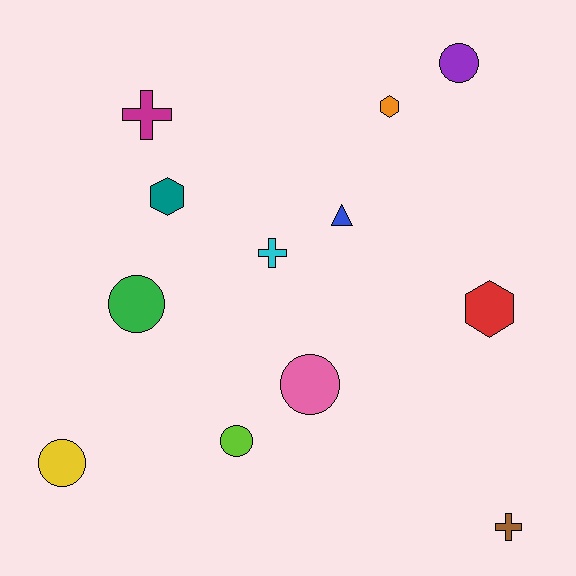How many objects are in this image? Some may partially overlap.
There are 12 objects.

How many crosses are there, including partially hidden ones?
There are 3 crosses.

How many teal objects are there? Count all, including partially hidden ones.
There is 1 teal object.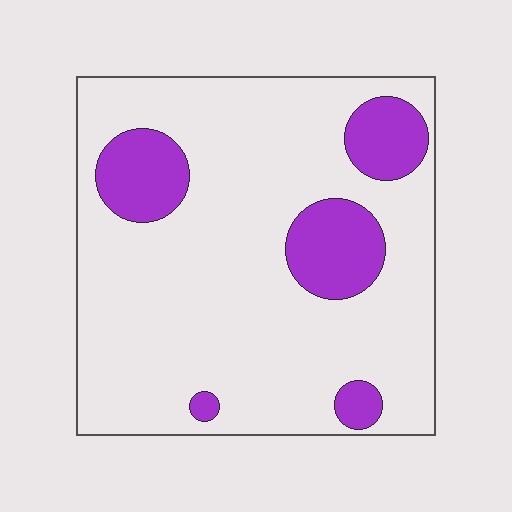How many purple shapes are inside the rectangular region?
5.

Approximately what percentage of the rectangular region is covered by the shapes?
Approximately 20%.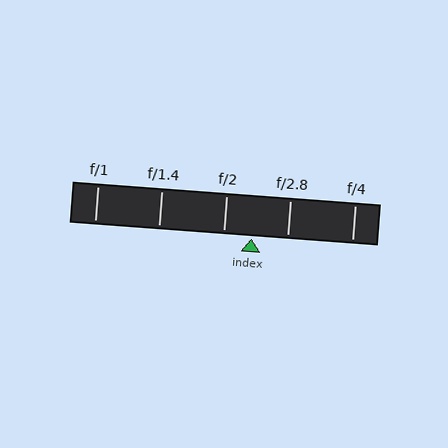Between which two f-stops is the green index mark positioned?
The index mark is between f/2 and f/2.8.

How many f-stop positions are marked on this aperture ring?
There are 5 f-stop positions marked.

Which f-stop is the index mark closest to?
The index mark is closest to f/2.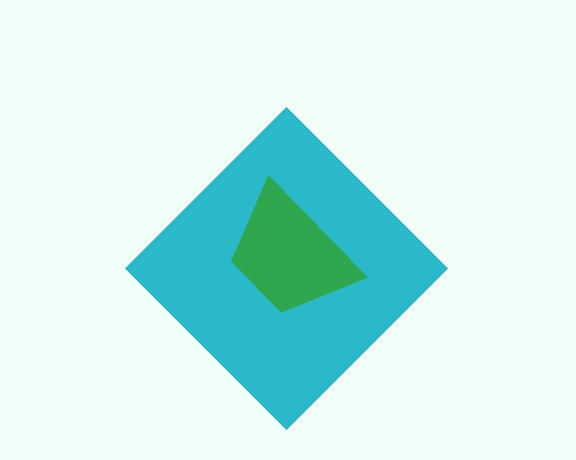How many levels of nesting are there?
2.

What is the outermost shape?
The cyan diamond.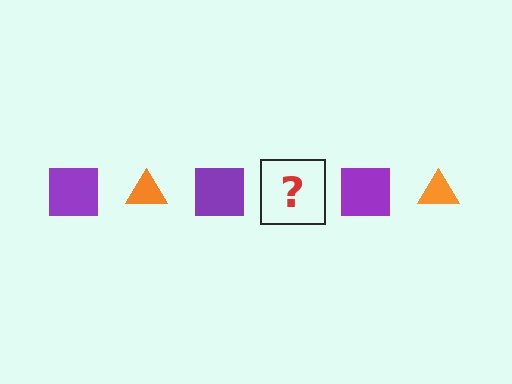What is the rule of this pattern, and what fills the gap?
The rule is that the pattern alternates between purple square and orange triangle. The gap should be filled with an orange triangle.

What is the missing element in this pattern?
The missing element is an orange triangle.